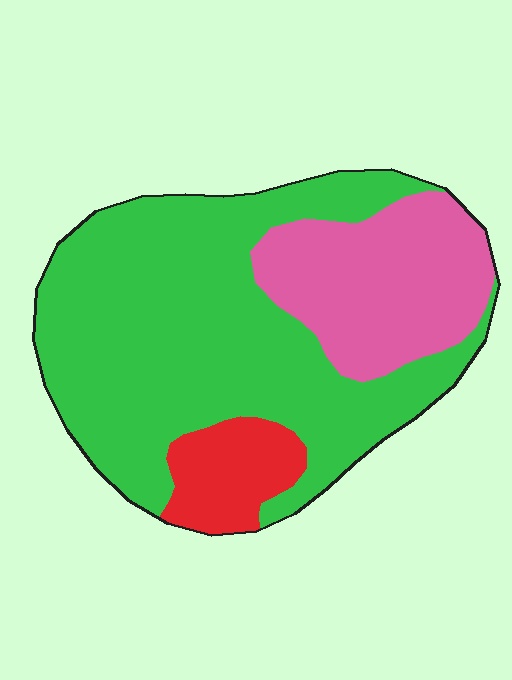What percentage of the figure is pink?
Pink covers roughly 25% of the figure.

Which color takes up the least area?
Red, at roughly 10%.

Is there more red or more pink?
Pink.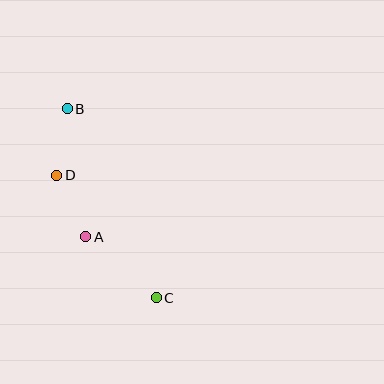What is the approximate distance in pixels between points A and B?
The distance between A and B is approximately 129 pixels.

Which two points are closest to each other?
Points B and D are closest to each other.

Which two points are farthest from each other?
Points B and C are farthest from each other.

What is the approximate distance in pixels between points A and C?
The distance between A and C is approximately 93 pixels.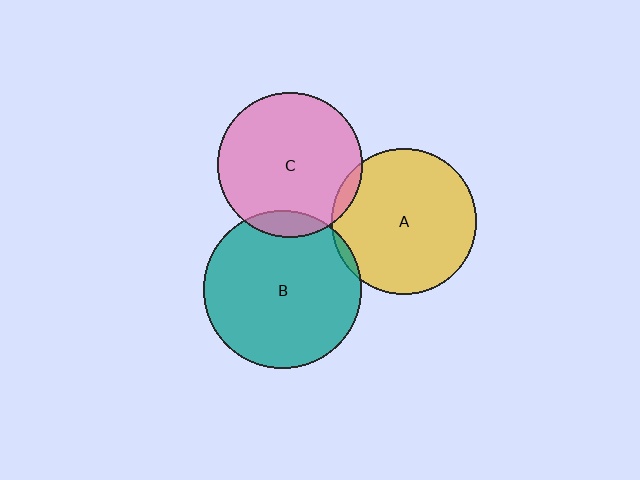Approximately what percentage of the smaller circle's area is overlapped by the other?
Approximately 10%.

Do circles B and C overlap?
Yes.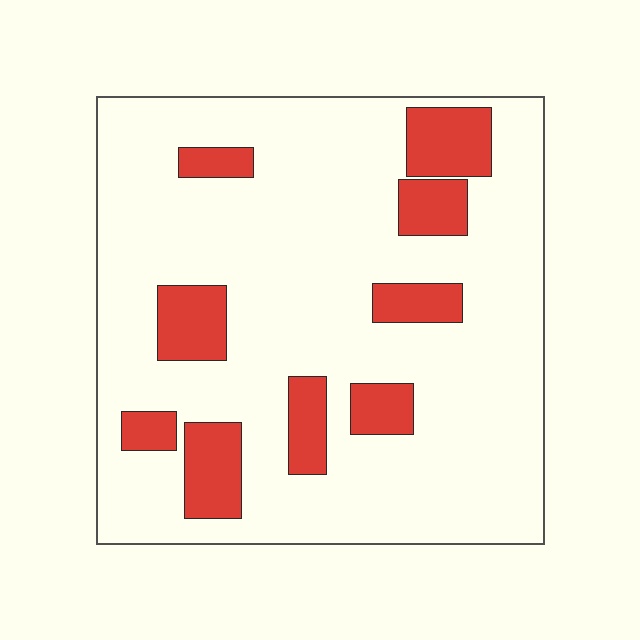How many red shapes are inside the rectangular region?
9.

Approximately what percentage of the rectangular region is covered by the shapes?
Approximately 20%.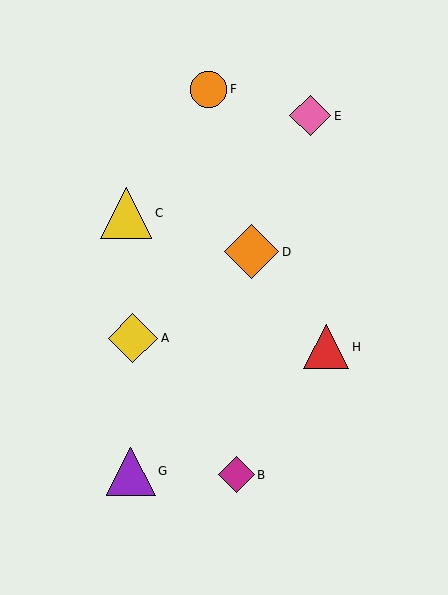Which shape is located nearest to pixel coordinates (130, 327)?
The yellow diamond (labeled A) at (133, 338) is nearest to that location.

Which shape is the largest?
The orange diamond (labeled D) is the largest.